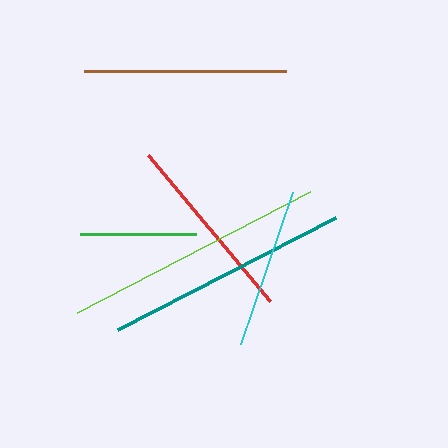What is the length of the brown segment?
The brown segment is approximately 201 pixels long.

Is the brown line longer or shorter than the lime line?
The lime line is longer than the brown line.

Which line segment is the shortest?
The green line is the shortest at approximately 115 pixels.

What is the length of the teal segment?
The teal segment is approximately 246 pixels long.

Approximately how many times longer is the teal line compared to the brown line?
The teal line is approximately 1.2 times the length of the brown line.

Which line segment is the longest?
The lime line is the longest at approximately 264 pixels.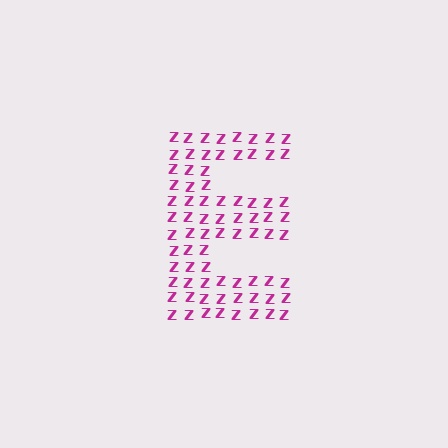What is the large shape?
The large shape is the letter E.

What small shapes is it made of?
It is made of small letter Z's.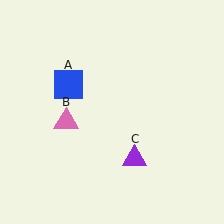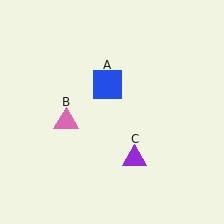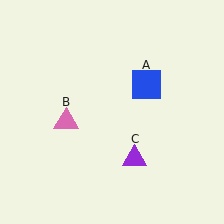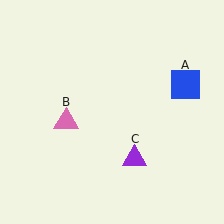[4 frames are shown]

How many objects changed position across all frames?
1 object changed position: blue square (object A).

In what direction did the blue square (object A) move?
The blue square (object A) moved right.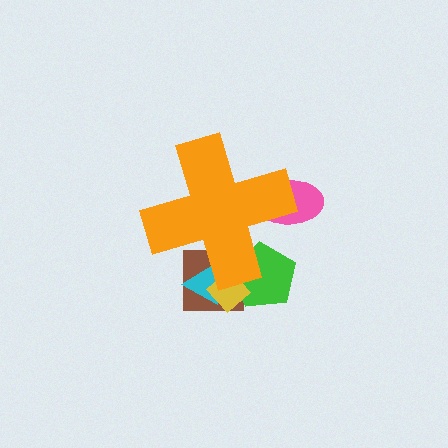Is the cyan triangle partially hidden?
Yes, the cyan triangle is partially hidden behind the orange cross.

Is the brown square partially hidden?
Yes, the brown square is partially hidden behind the orange cross.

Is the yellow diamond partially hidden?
Yes, the yellow diamond is partially hidden behind the orange cross.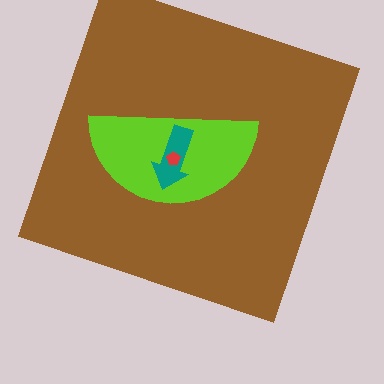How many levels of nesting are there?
4.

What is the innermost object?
The red pentagon.